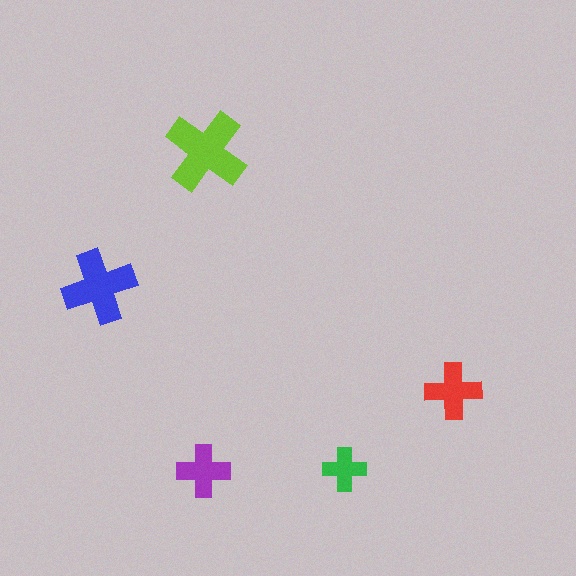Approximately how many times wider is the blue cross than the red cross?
About 1.5 times wider.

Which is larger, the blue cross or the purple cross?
The blue one.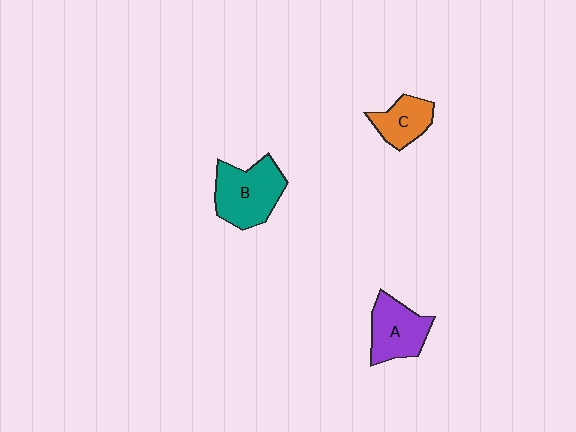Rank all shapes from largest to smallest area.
From largest to smallest: B (teal), A (purple), C (orange).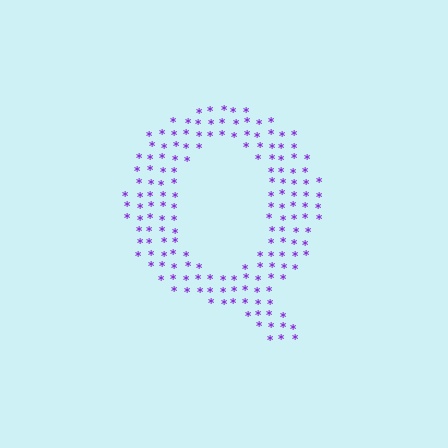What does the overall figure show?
The overall figure shows the letter Q.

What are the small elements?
The small elements are asterisks.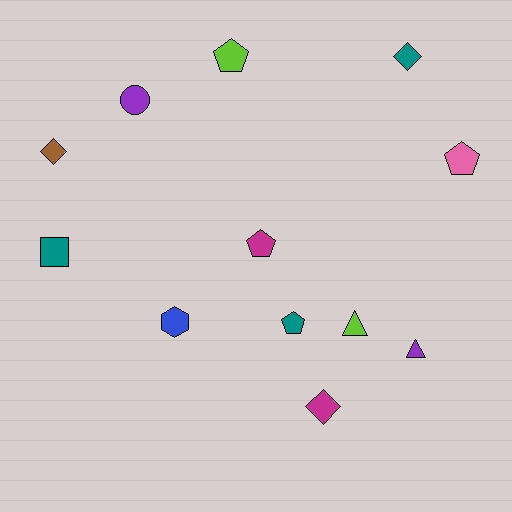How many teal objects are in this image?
There are 3 teal objects.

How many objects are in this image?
There are 12 objects.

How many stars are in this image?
There are no stars.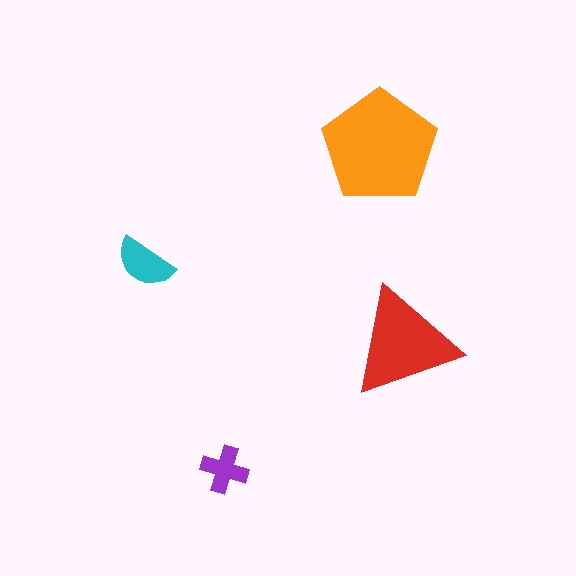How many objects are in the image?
There are 4 objects in the image.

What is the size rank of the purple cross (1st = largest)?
4th.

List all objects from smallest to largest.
The purple cross, the cyan semicircle, the red triangle, the orange pentagon.